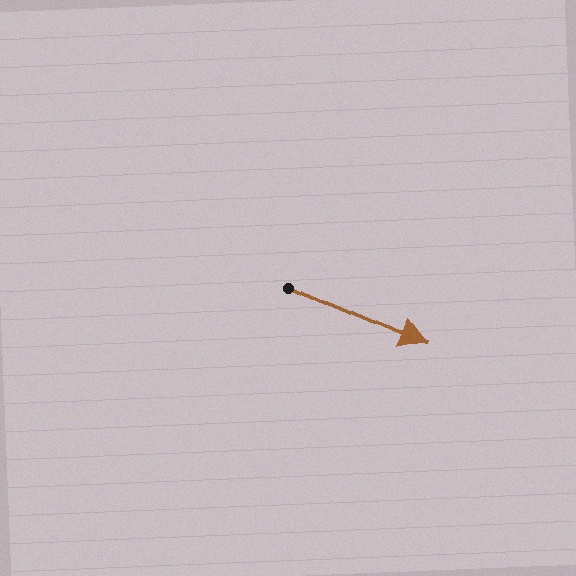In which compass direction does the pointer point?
Southeast.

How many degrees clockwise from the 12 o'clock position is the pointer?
Approximately 113 degrees.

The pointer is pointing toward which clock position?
Roughly 4 o'clock.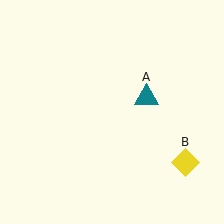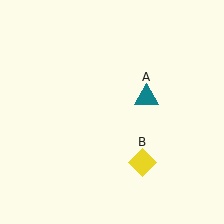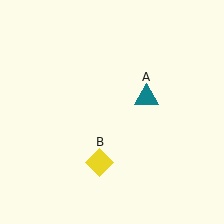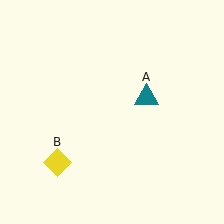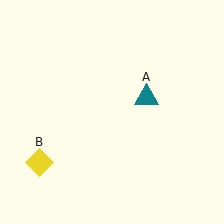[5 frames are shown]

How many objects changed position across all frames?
1 object changed position: yellow diamond (object B).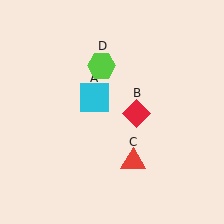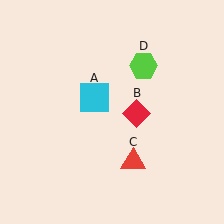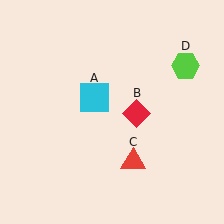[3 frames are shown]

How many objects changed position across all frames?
1 object changed position: lime hexagon (object D).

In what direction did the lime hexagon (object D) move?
The lime hexagon (object D) moved right.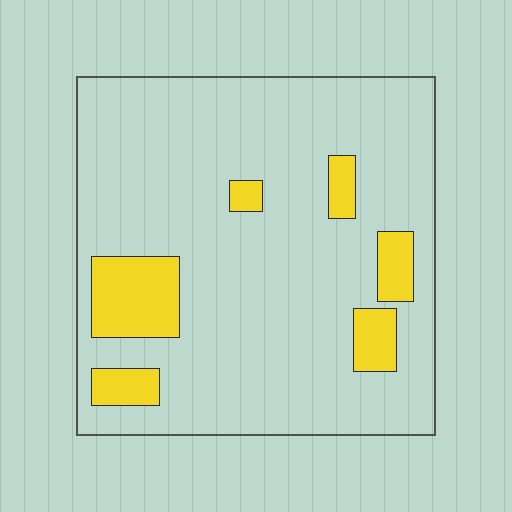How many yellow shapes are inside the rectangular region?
6.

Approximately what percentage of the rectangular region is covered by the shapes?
Approximately 15%.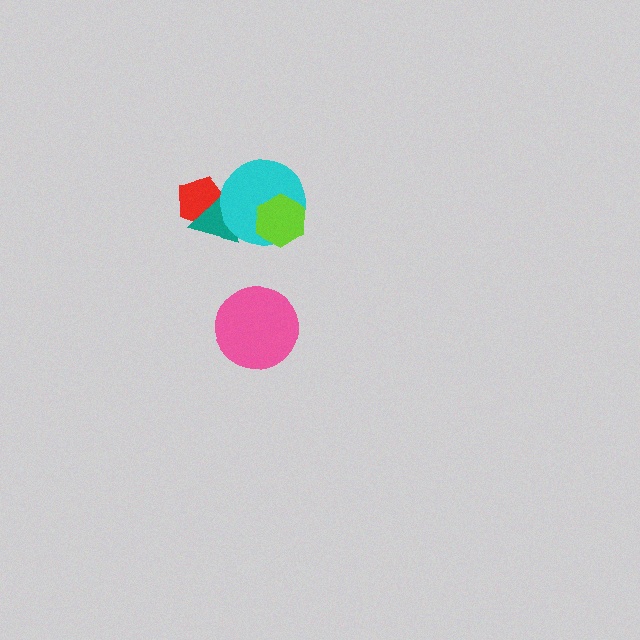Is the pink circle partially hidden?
No, no other shape covers it.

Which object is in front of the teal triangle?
The cyan circle is in front of the teal triangle.